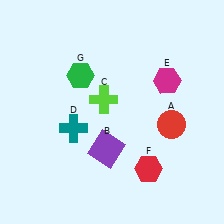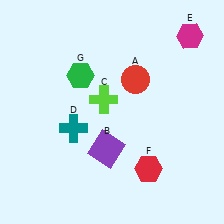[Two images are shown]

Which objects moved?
The objects that moved are: the red circle (A), the magenta hexagon (E).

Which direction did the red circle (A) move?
The red circle (A) moved up.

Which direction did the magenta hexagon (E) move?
The magenta hexagon (E) moved up.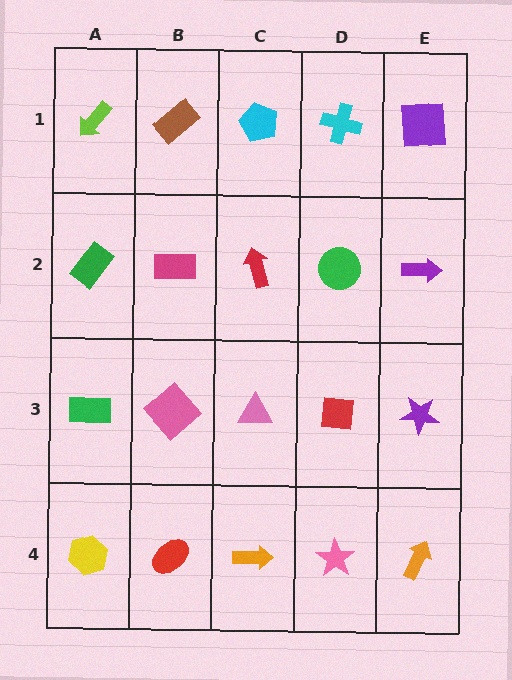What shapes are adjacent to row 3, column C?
A red arrow (row 2, column C), an orange arrow (row 4, column C), a pink diamond (row 3, column B), a red square (row 3, column D).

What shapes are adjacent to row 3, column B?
A magenta rectangle (row 2, column B), a red ellipse (row 4, column B), a green rectangle (row 3, column A), a pink triangle (row 3, column C).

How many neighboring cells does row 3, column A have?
3.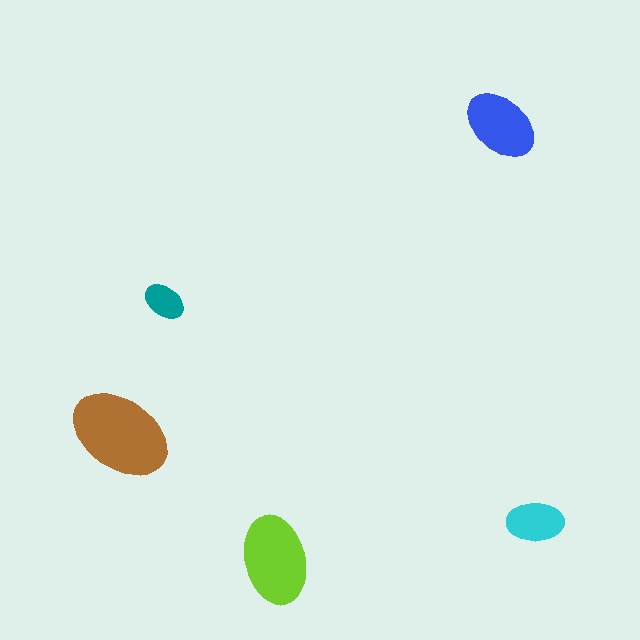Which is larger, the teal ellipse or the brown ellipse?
The brown one.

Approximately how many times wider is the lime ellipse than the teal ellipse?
About 2 times wider.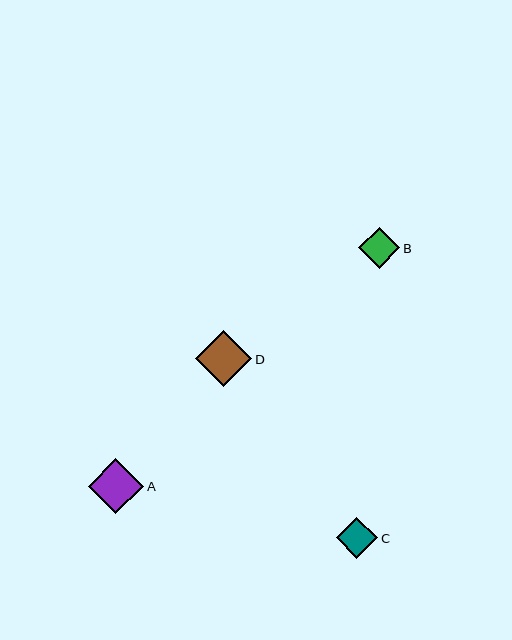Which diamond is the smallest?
Diamond B is the smallest with a size of approximately 41 pixels.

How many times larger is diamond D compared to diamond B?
Diamond D is approximately 1.4 times the size of diamond B.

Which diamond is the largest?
Diamond D is the largest with a size of approximately 56 pixels.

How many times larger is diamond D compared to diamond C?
Diamond D is approximately 1.4 times the size of diamond C.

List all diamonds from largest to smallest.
From largest to smallest: D, A, C, B.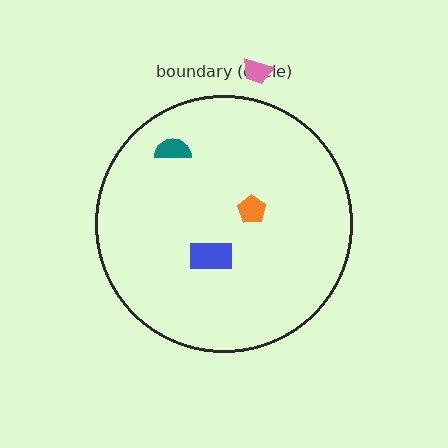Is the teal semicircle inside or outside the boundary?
Inside.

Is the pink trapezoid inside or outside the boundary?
Outside.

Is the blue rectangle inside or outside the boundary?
Inside.